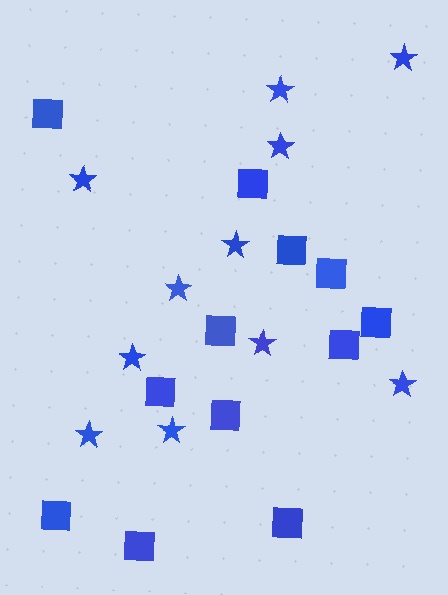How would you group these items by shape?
There are 2 groups: one group of stars (11) and one group of squares (12).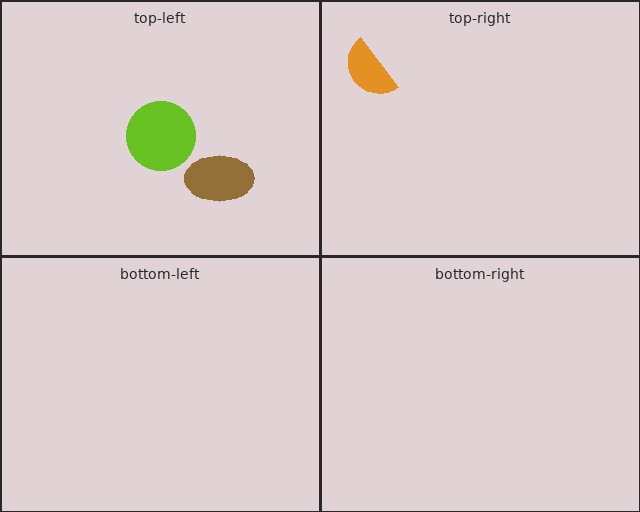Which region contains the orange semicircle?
The top-right region.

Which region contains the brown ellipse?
The top-left region.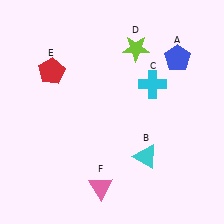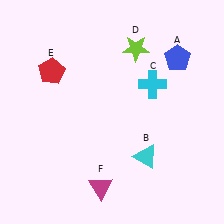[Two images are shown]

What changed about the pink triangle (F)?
In Image 1, F is pink. In Image 2, it changed to magenta.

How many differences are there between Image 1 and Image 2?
There is 1 difference between the two images.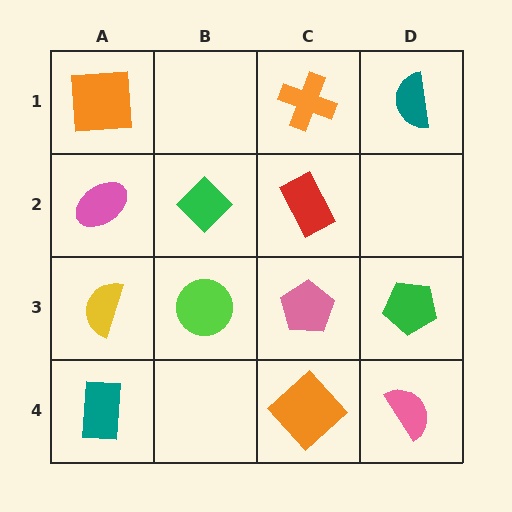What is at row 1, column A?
An orange square.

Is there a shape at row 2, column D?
No, that cell is empty.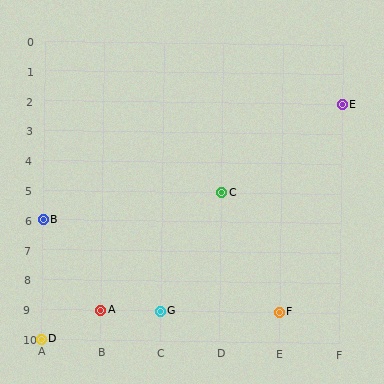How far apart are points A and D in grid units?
Points A and D are 1 column and 1 row apart (about 1.4 grid units diagonally).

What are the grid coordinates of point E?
Point E is at grid coordinates (F, 2).